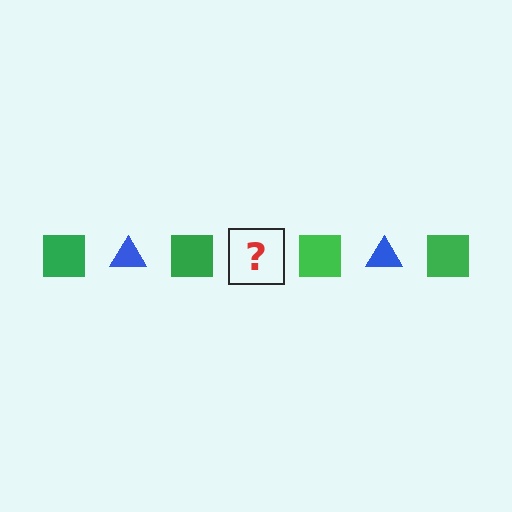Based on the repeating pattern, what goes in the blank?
The blank should be a blue triangle.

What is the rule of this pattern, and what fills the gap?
The rule is that the pattern alternates between green square and blue triangle. The gap should be filled with a blue triangle.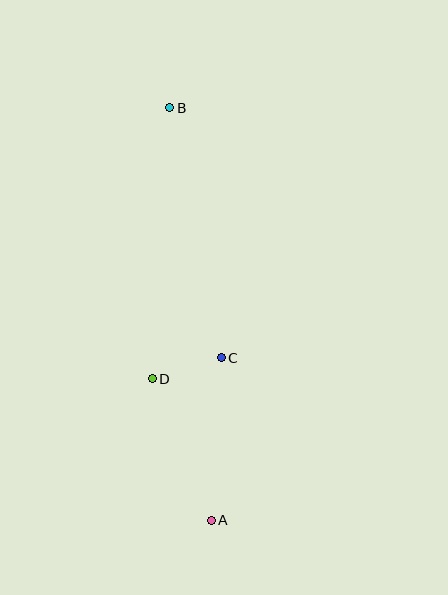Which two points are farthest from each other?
Points A and B are farthest from each other.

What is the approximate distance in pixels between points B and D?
The distance between B and D is approximately 272 pixels.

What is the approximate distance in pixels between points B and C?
The distance between B and C is approximately 255 pixels.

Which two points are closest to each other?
Points C and D are closest to each other.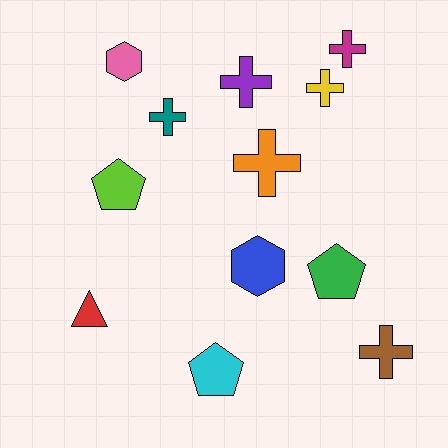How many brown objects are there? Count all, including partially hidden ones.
There is 1 brown object.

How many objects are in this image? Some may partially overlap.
There are 12 objects.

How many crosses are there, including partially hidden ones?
There are 6 crosses.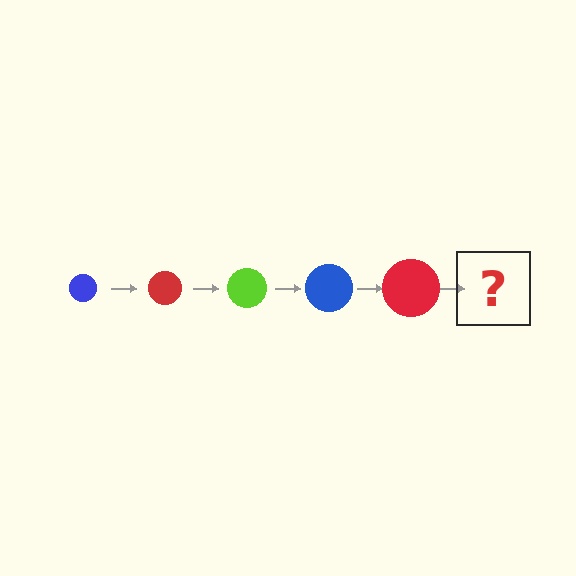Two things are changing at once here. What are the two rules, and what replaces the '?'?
The two rules are that the circle grows larger each step and the color cycles through blue, red, and lime. The '?' should be a lime circle, larger than the previous one.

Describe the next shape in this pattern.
It should be a lime circle, larger than the previous one.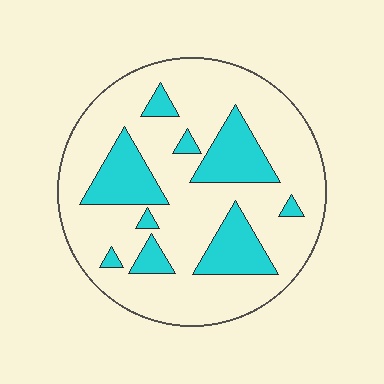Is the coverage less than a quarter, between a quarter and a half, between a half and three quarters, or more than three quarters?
Less than a quarter.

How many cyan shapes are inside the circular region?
9.